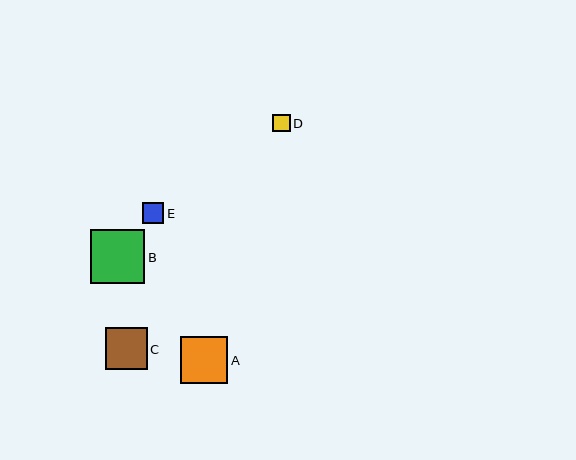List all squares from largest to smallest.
From largest to smallest: B, A, C, E, D.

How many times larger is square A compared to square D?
Square A is approximately 2.7 times the size of square D.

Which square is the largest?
Square B is the largest with a size of approximately 54 pixels.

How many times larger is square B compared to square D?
Square B is approximately 3.2 times the size of square D.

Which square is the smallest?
Square D is the smallest with a size of approximately 17 pixels.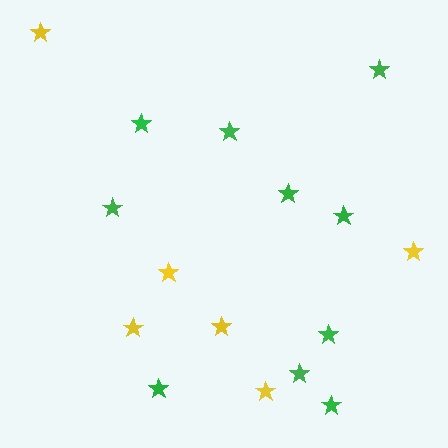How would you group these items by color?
There are 2 groups: one group of yellow stars (6) and one group of green stars (10).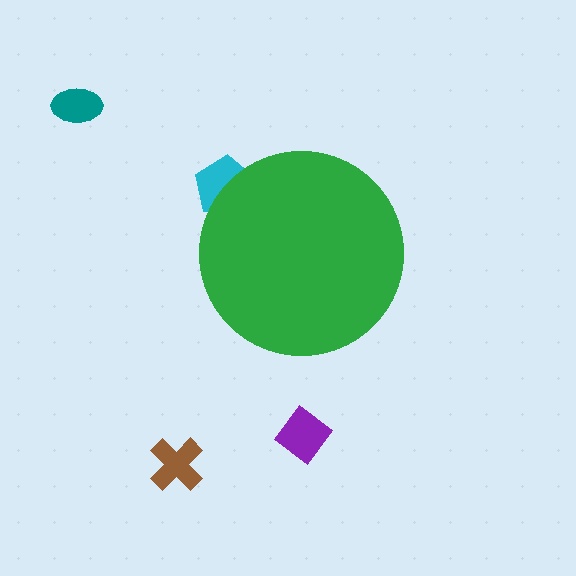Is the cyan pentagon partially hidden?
Yes, the cyan pentagon is partially hidden behind the green circle.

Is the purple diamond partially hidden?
No, the purple diamond is fully visible.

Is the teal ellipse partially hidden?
No, the teal ellipse is fully visible.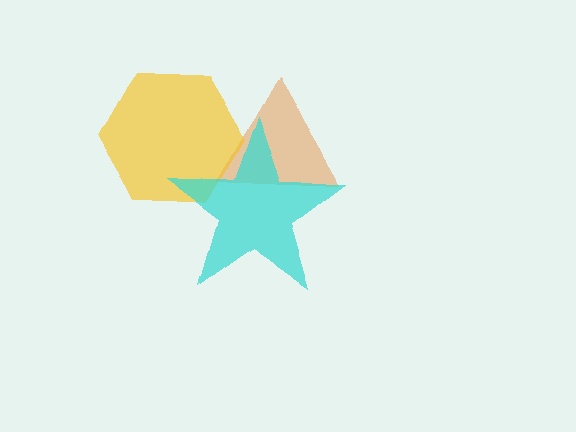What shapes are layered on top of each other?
The layered shapes are: an orange triangle, a yellow hexagon, a cyan star.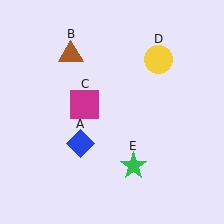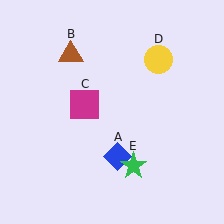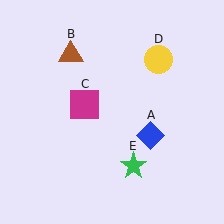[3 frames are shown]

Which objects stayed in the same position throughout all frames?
Brown triangle (object B) and magenta square (object C) and yellow circle (object D) and green star (object E) remained stationary.